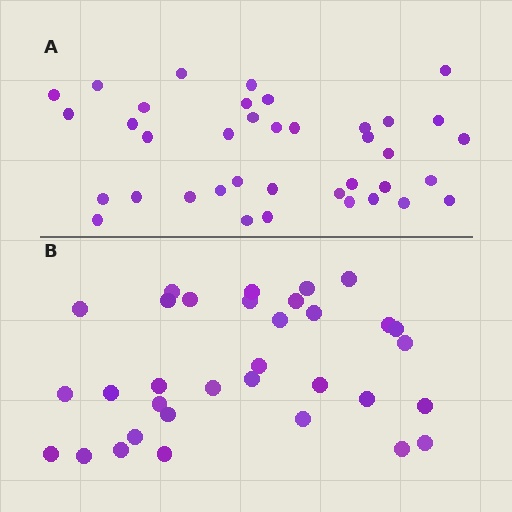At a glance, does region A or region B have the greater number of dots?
Region A (the top region) has more dots.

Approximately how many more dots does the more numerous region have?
Region A has about 5 more dots than region B.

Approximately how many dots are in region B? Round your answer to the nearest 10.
About 30 dots. (The exact count is 33, which rounds to 30.)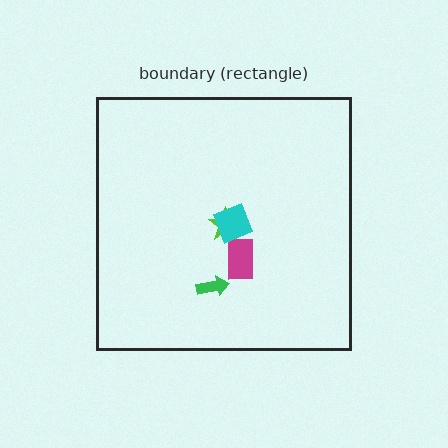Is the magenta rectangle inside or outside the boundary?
Inside.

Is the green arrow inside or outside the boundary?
Inside.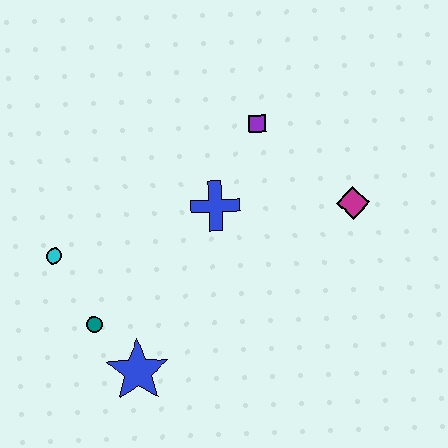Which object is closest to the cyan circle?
The teal circle is closest to the cyan circle.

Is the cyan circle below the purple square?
Yes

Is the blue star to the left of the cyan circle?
No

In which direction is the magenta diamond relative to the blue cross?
The magenta diamond is to the right of the blue cross.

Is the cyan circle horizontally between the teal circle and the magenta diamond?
No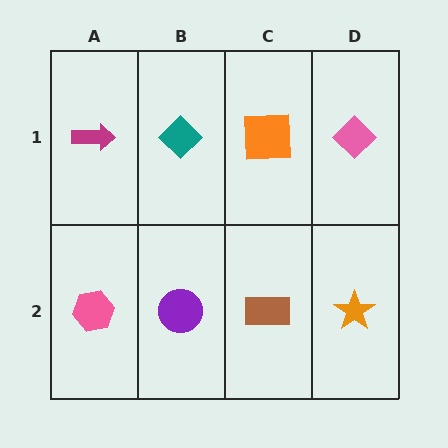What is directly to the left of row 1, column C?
A teal diamond.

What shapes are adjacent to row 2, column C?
An orange square (row 1, column C), a purple circle (row 2, column B), an orange star (row 2, column D).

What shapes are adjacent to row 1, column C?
A brown rectangle (row 2, column C), a teal diamond (row 1, column B), a pink diamond (row 1, column D).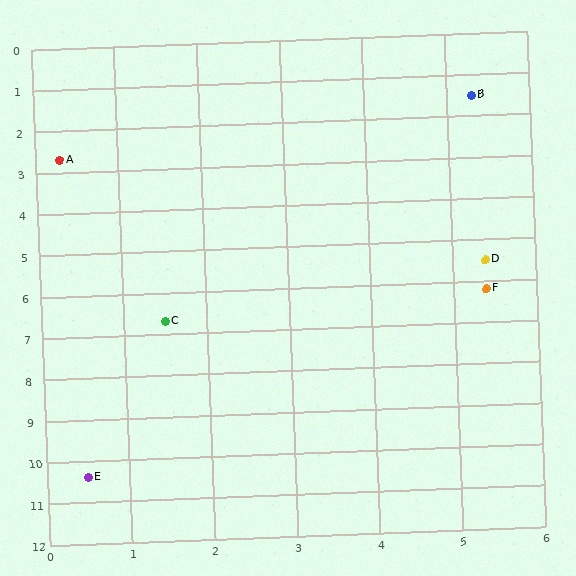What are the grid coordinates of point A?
Point A is at approximately (0.3, 2.7).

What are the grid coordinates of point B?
Point B is at approximately (5.3, 1.5).